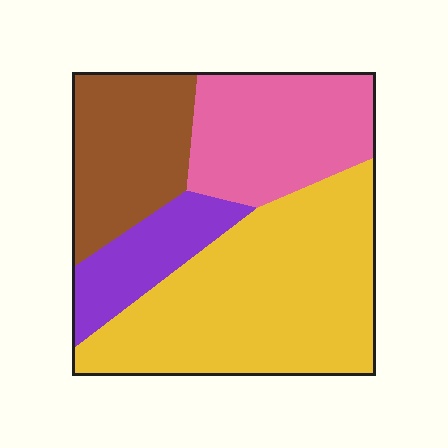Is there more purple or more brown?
Brown.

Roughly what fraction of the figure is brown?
Brown covers 20% of the figure.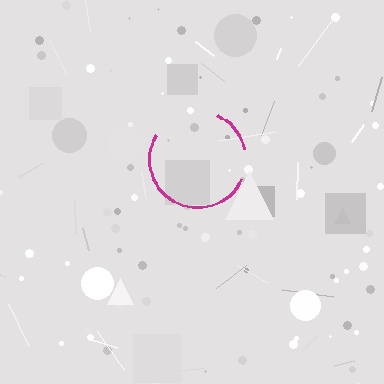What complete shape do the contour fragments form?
The contour fragments form a circle.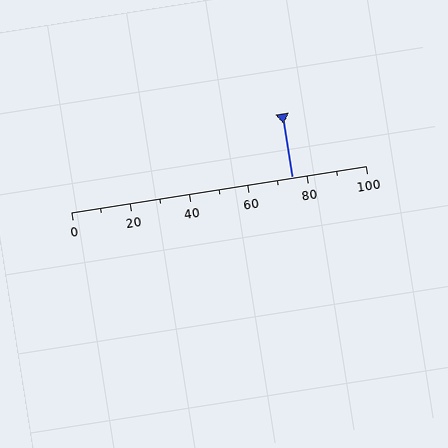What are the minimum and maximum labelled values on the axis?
The axis runs from 0 to 100.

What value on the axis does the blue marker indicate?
The marker indicates approximately 75.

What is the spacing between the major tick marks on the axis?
The major ticks are spaced 20 apart.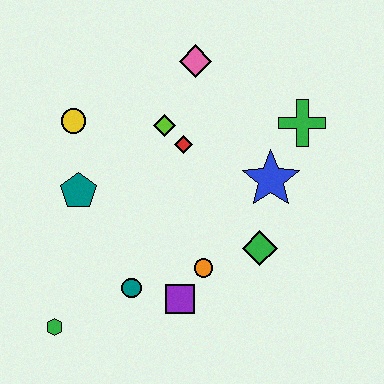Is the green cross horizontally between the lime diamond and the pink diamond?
No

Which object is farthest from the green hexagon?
The green cross is farthest from the green hexagon.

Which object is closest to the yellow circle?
The teal pentagon is closest to the yellow circle.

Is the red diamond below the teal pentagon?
No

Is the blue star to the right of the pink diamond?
Yes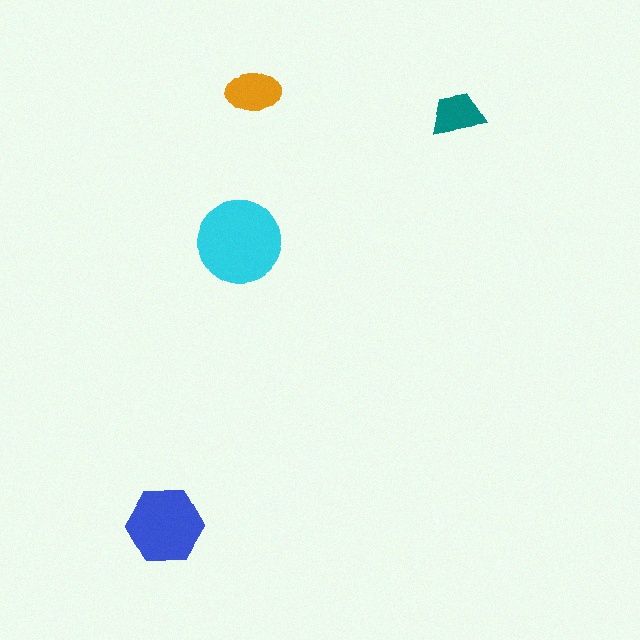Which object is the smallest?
The teal trapezoid.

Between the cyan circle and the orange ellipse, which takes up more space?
The cyan circle.